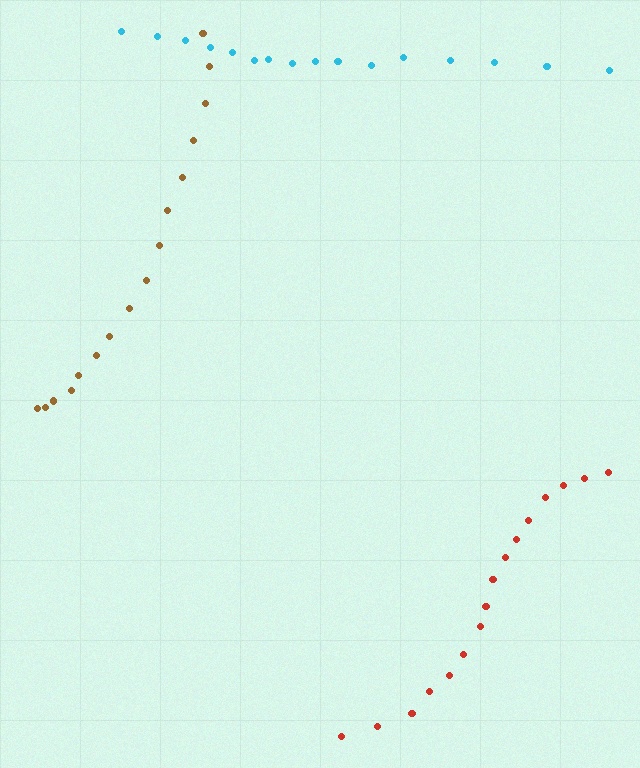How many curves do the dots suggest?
There are 3 distinct paths.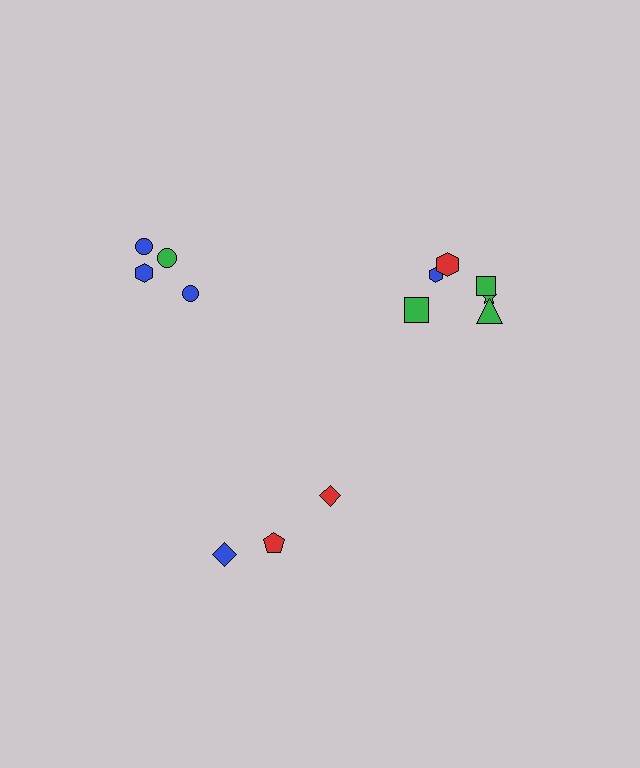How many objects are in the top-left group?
There are 4 objects.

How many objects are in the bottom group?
There are 3 objects.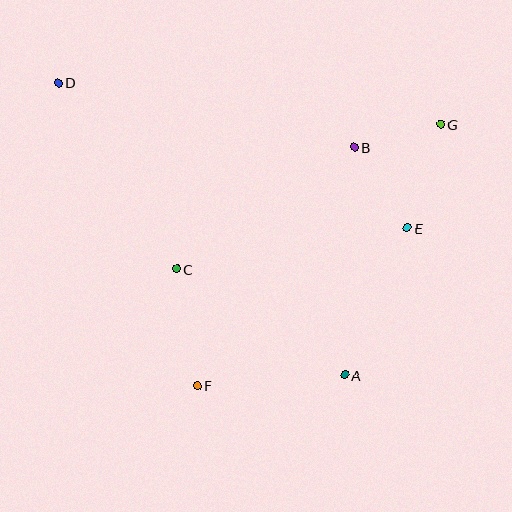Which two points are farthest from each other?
Points A and D are farthest from each other.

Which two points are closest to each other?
Points B and G are closest to each other.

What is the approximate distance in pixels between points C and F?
The distance between C and F is approximately 118 pixels.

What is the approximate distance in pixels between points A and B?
The distance between A and B is approximately 228 pixels.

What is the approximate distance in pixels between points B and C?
The distance between B and C is approximately 216 pixels.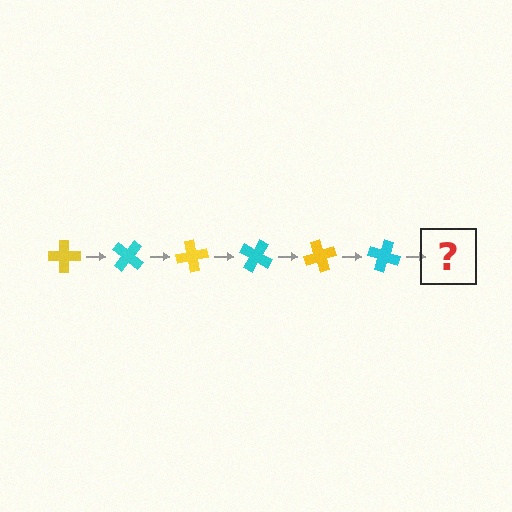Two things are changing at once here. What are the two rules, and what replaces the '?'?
The two rules are that it rotates 40 degrees each step and the color cycles through yellow and cyan. The '?' should be a yellow cross, rotated 240 degrees from the start.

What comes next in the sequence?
The next element should be a yellow cross, rotated 240 degrees from the start.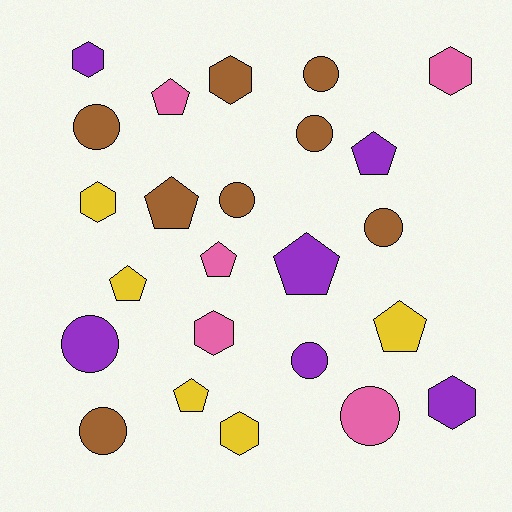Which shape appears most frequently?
Circle, with 9 objects.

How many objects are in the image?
There are 24 objects.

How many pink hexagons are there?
There are 2 pink hexagons.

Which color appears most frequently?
Brown, with 8 objects.